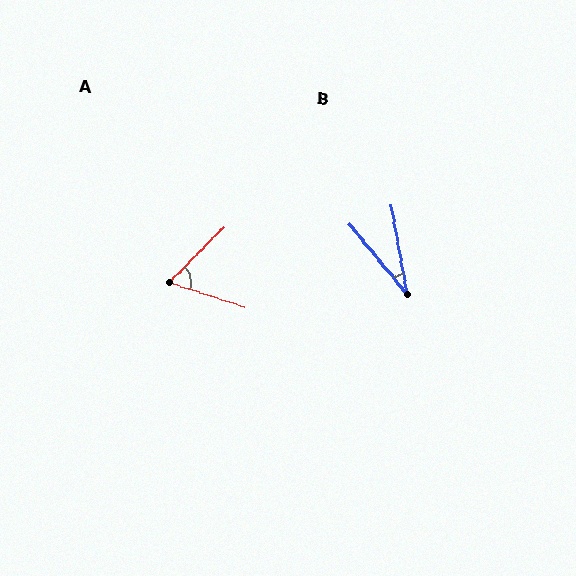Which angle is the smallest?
B, at approximately 29 degrees.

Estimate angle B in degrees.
Approximately 29 degrees.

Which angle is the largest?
A, at approximately 63 degrees.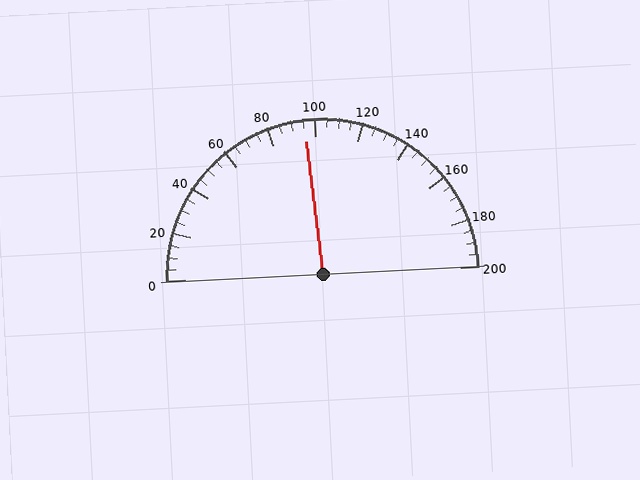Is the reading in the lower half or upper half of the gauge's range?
The reading is in the lower half of the range (0 to 200).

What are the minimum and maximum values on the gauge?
The gauge ranges from 0 to 200.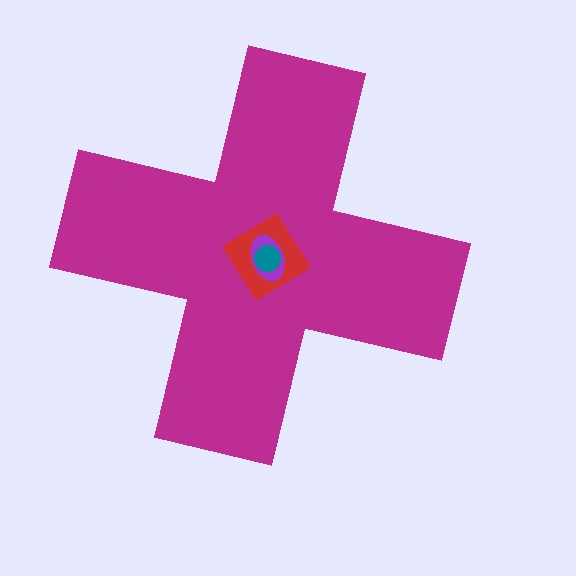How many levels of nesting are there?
4.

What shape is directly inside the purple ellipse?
The teal circle.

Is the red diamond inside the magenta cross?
Yes.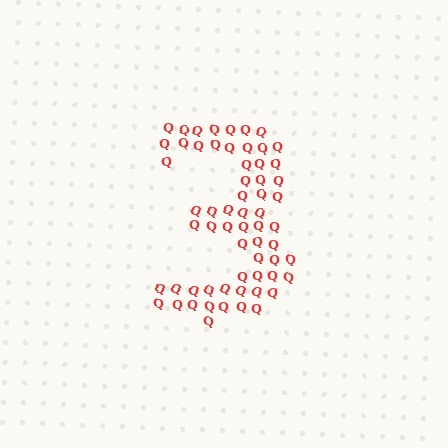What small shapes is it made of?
It is made of small letter Q's.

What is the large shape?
The large shape is the digit 3.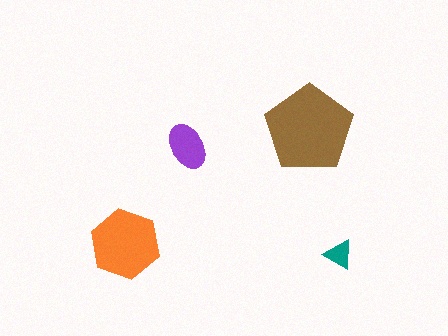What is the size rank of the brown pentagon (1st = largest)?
1st.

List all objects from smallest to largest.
The teal triangle, the purple ellipse, the orange hexagon, the brown pentagon.